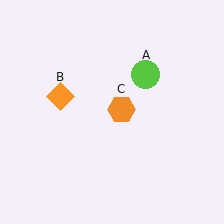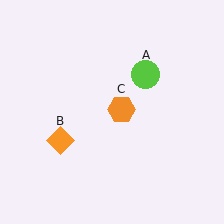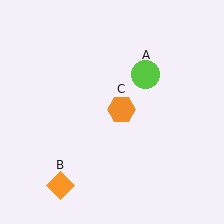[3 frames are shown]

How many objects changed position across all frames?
1 object changed position: orange diamond (object B).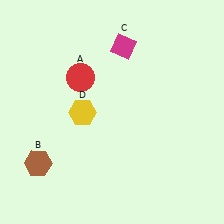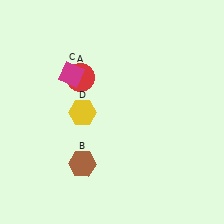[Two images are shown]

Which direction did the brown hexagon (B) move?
The brown hexagon (B) moved right.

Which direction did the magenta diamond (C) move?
The magenta diamond (C) moved left.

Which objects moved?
The objects that moved are: the brown hexagon (B), the magenta diamond (C).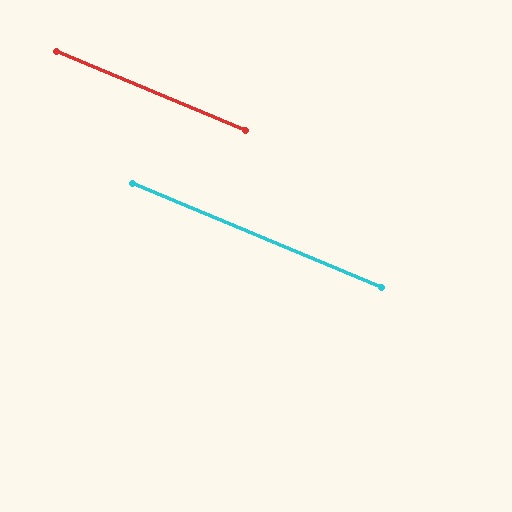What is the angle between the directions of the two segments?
Approximately 0 degrees.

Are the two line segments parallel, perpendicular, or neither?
Parallel — their directions differ by only 0.1°.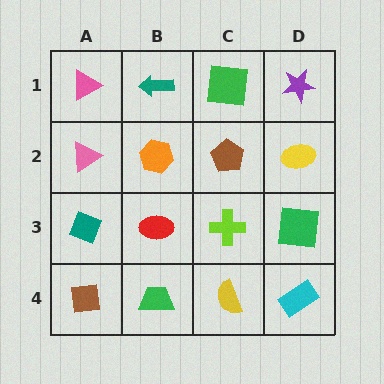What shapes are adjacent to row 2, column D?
A purple star (row 1, column D), a green square (row 3, column D), a brown pentagon (row 2, column C).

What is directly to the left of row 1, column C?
A teal arrow.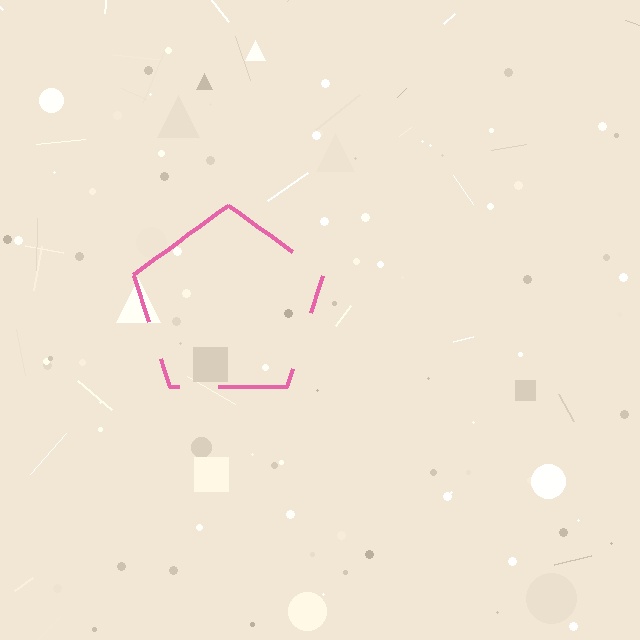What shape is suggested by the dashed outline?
The dashed outline suggests a pentagon.